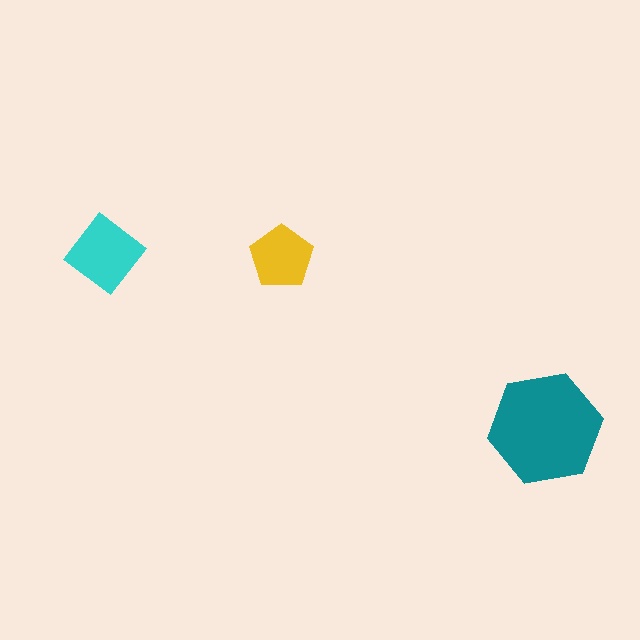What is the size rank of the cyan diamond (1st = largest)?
2nd.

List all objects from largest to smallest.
The teal hexagon, the cyan diamond, the yellow pentagon.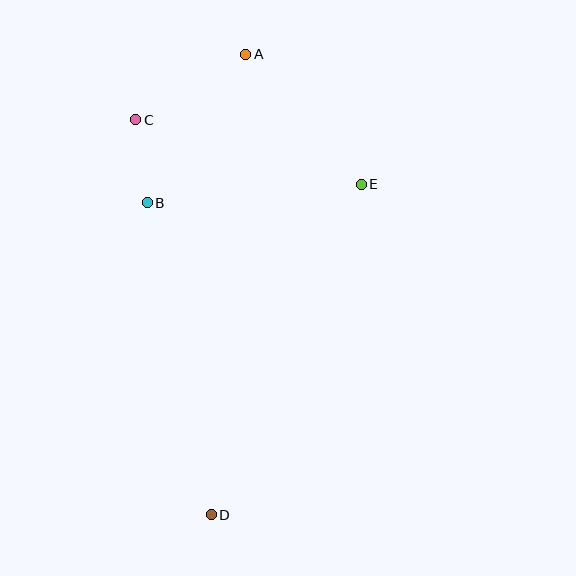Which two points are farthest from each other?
Points A and D are farthest from each other.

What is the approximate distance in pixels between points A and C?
The distance between A and C is approximately 128 pixels.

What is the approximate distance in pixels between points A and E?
The distance between A and E is approximately 174 pixels.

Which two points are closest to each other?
Points B and C are closest to each other.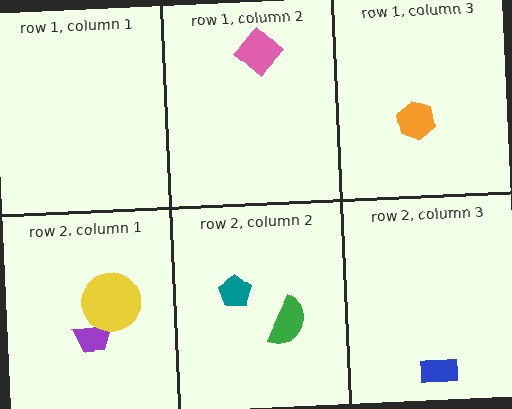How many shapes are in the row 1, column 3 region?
1.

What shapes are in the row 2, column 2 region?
The green semicircle, the teal pentagon.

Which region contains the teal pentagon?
The row 2, column 2 region.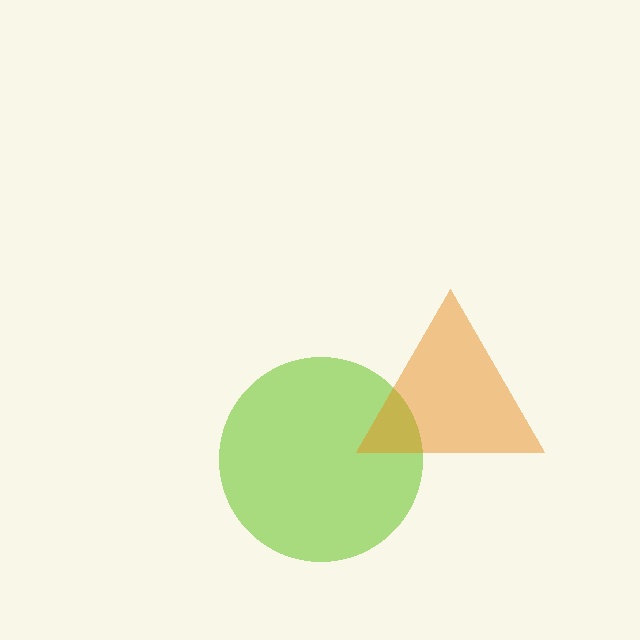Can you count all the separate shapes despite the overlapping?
Yes, there are 2 separate shapes.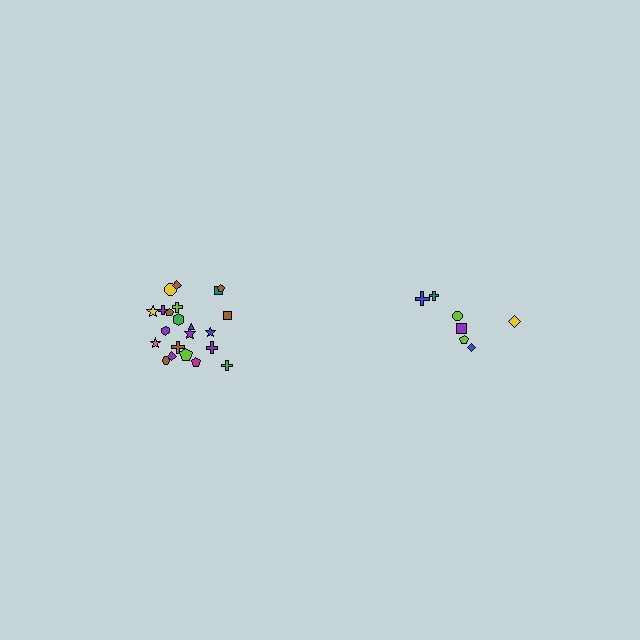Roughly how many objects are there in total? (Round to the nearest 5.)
Roughly 30 objects in total.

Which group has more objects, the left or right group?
The left group.